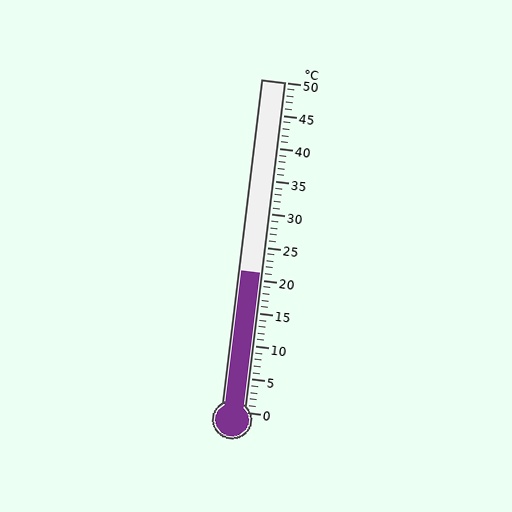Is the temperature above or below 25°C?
The temperature is below 25°C.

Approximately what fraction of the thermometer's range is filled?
The thermometer is filled to approximately 40% of its range.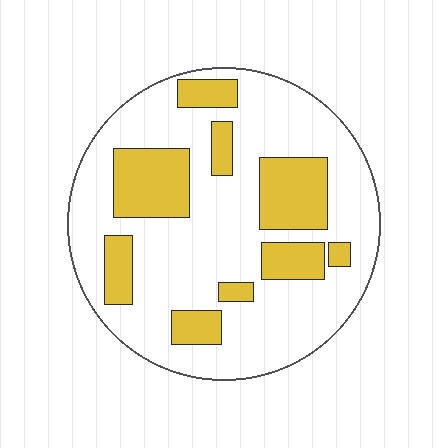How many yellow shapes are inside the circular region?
9.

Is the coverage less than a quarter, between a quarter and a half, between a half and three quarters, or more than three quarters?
Between a quarter and a half.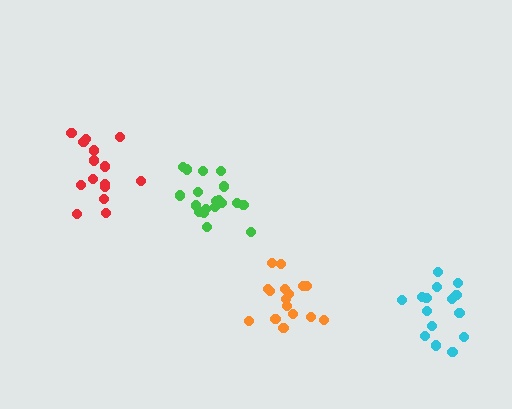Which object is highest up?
The red cluster is topmost.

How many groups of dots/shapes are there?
There are 4 groups.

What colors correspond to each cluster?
The clusters are colored: red, cyan, orange, green.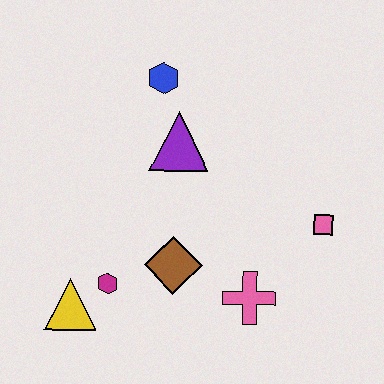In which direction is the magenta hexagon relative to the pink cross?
The magenta hexagon is to the left of the pink cross.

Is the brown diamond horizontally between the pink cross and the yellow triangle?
Yes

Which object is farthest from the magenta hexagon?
The pink square is farthest from the magenta hexagon.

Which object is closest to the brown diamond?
The magenta hexagon is closest to the brown diamond.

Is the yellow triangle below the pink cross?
Yes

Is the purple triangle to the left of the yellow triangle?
No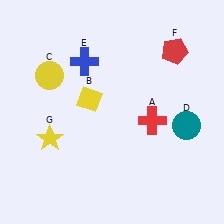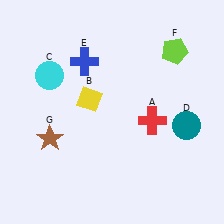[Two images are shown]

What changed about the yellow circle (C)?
In Image 1, C is yellow. In Image 2, it changed to cyan.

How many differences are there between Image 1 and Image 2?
There are 3 differences between the two images.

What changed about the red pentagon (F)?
In Image 1, F is red. In Image 2, it changed to lime.